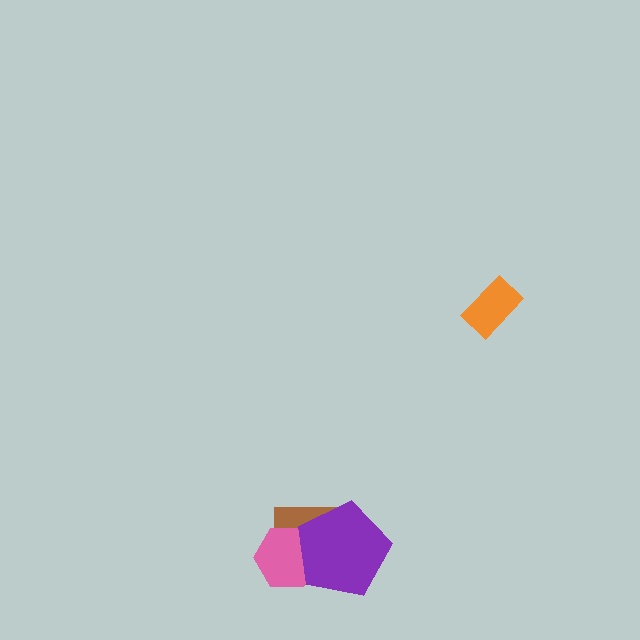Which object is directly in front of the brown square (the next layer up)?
The pink hexagon is directly in front of the brown square.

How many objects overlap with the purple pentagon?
2 objects overlap with the purple pentagon.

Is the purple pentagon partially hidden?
No, no other shape covers it.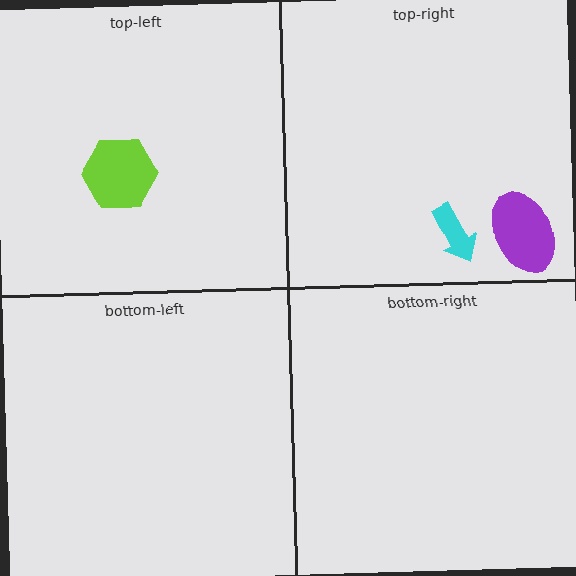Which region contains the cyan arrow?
The top-right region.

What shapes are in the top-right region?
The cyan arrow, the purple ellipse.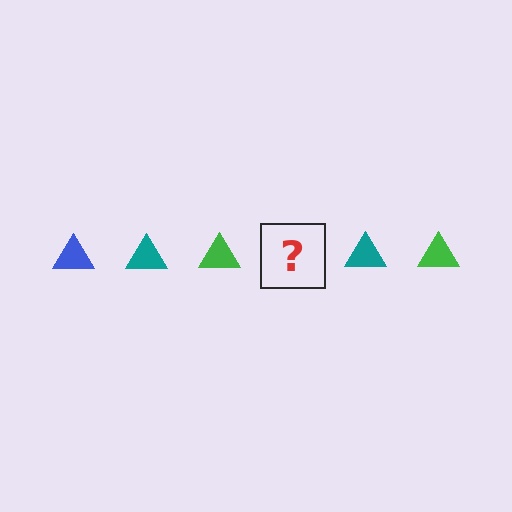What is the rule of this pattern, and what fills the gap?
The rule is that the pattern cycles through blue, teal, green triangles. The gap should be filled with a blue triangle.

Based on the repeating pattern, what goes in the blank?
The blank should be a blue triangle.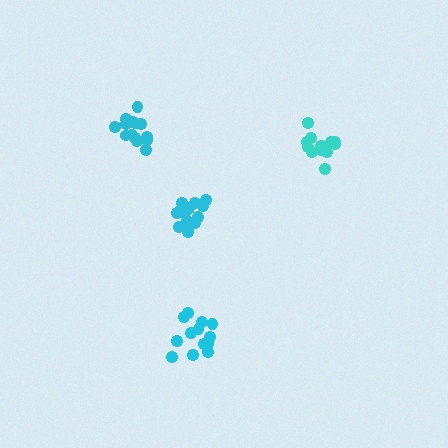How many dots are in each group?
Group 1: 12 dots, Group 2: 14 dots, Group 3: 13 dots, Group 4: 16 dots (55 total).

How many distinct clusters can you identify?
There are 4 distinct clusters.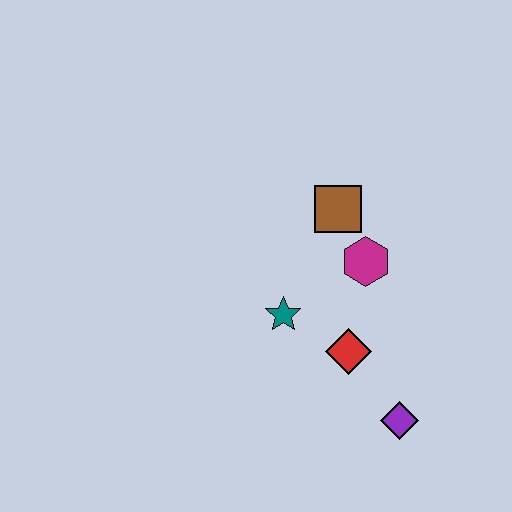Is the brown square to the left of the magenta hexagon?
Yes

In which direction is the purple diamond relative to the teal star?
The purple diamond is to the right of the teal star.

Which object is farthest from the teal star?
The purple diamond is farthest from the teal star.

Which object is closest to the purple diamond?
The red diamond is closest to the purple diamond.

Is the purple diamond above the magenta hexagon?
No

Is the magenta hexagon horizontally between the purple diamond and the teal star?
Yes